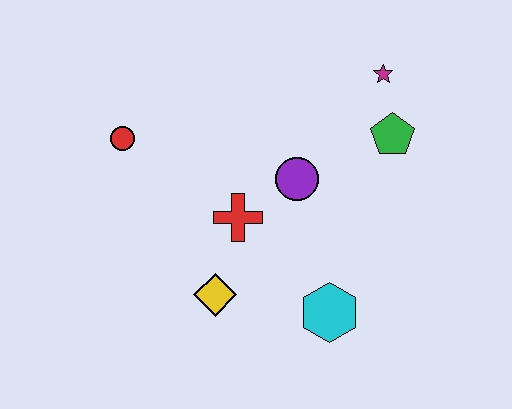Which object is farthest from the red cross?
The magenta star is farthest from the red cross.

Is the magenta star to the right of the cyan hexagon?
Yes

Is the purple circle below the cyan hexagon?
No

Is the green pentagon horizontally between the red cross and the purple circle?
No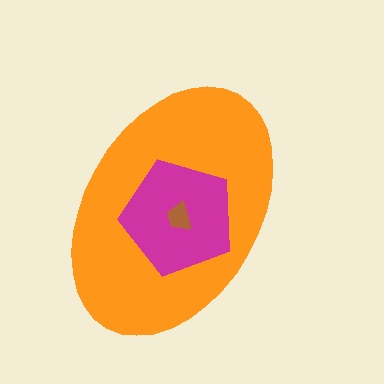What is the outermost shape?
The orange ellipse.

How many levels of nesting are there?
3.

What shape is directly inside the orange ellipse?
The magenta pentagon.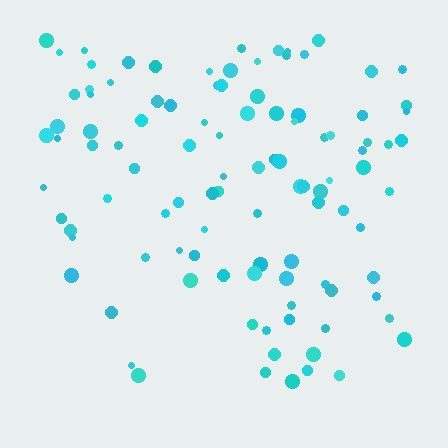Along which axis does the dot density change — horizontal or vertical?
Vertical.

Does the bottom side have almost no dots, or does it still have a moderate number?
Still a moderate number, just noticeably fewer than the top.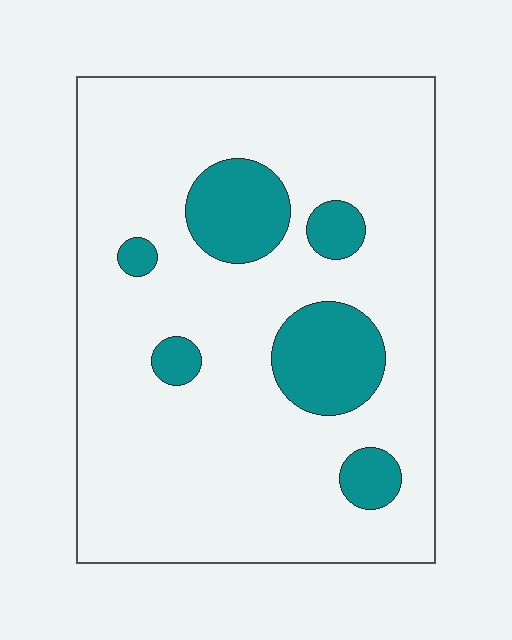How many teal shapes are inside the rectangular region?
6.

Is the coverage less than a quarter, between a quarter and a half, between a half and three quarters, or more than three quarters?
Less than a quarter.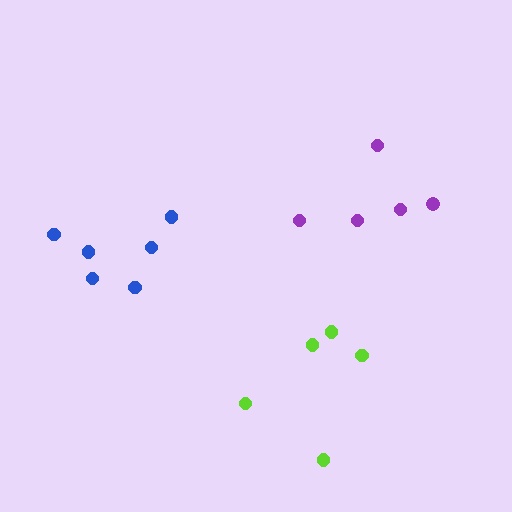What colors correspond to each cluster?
The clusters are colored: blue, purple, lime.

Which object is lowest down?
The lime cluster is bottommost.